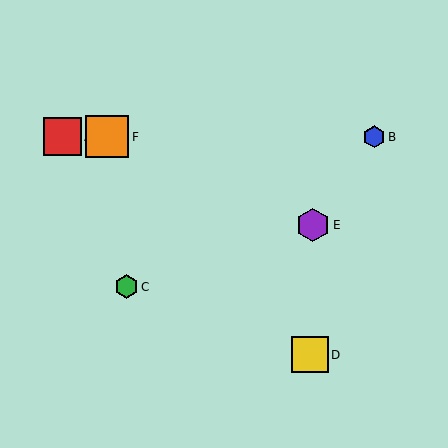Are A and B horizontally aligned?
Yes, both are at y≈137.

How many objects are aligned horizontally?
3 objects (A, B, F) are aligned horizontally.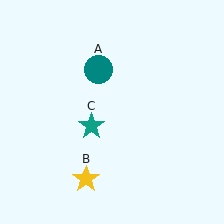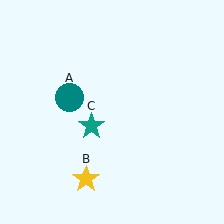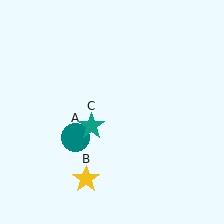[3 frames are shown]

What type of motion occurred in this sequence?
The teal circle (object A) rotated counterclockwise around the center of the scene.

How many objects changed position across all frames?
1 object changed position: teal circle (object A).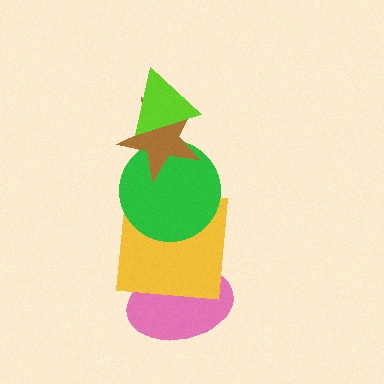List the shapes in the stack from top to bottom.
From top to bottom: the lime triangle, the brown star, the green circle, the yellow square, the pink ellipse.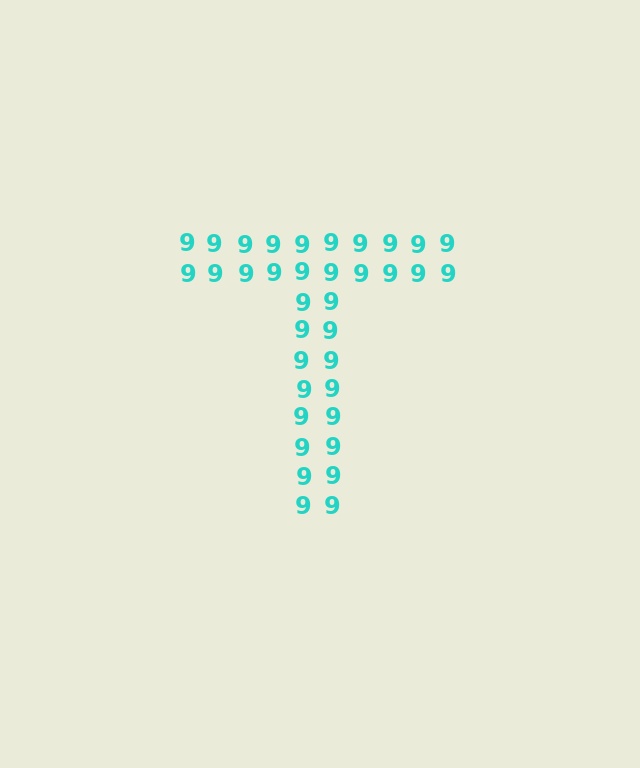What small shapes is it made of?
It is made of small digit 9's.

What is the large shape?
The large shape is the letter T.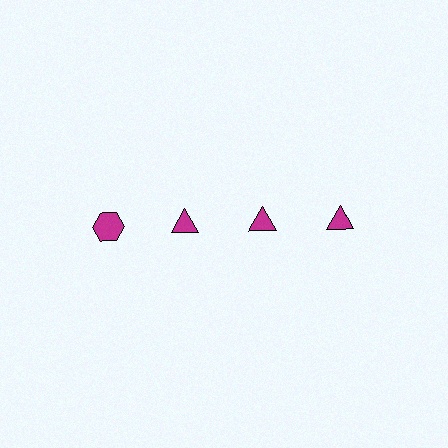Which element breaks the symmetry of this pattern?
The magenta hexagon in the top row, leftmost column breaks the symmetry. All other shapes are magenta triangles.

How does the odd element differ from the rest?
It has a different shape: hexagon instead of triangle.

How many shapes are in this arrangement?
There are 4 shapes arranged in a grid pattern.